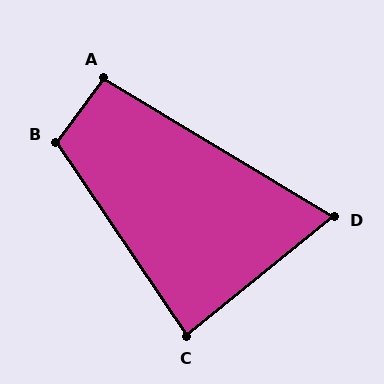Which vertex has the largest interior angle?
B, at approximately 110 degrees.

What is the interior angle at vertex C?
Approximately 85 degrees (approximately right).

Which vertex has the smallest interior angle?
D, at approximately 70 degrees.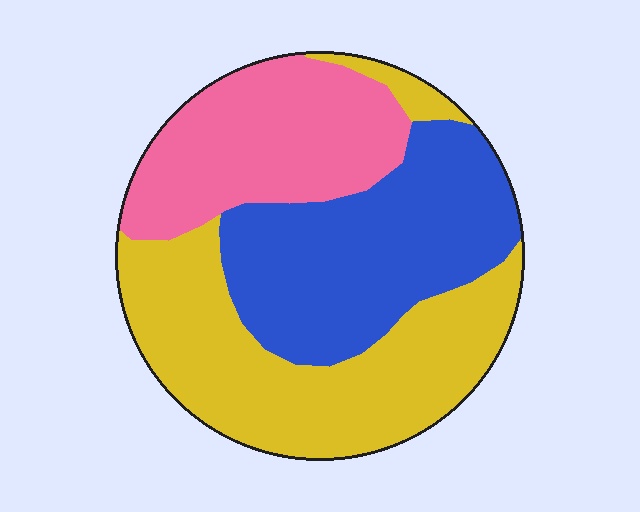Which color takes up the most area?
Yellow, at roughly 40%.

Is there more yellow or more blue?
Yellow.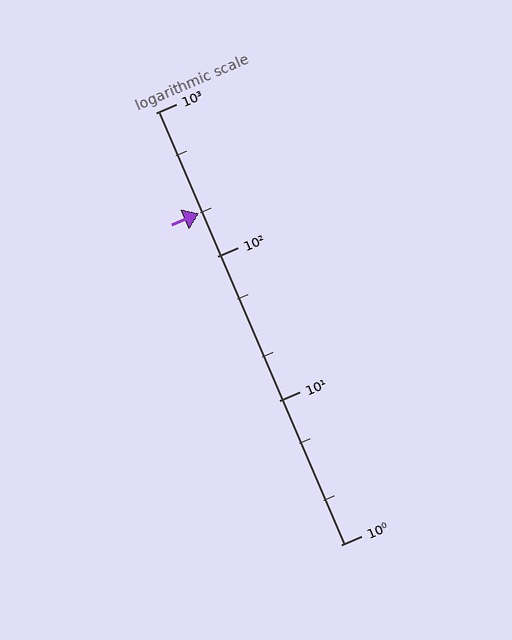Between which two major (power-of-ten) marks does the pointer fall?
The pointer is between 100 and 1000.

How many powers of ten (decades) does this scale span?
The scale spans 3 decades, from 1 to 1000.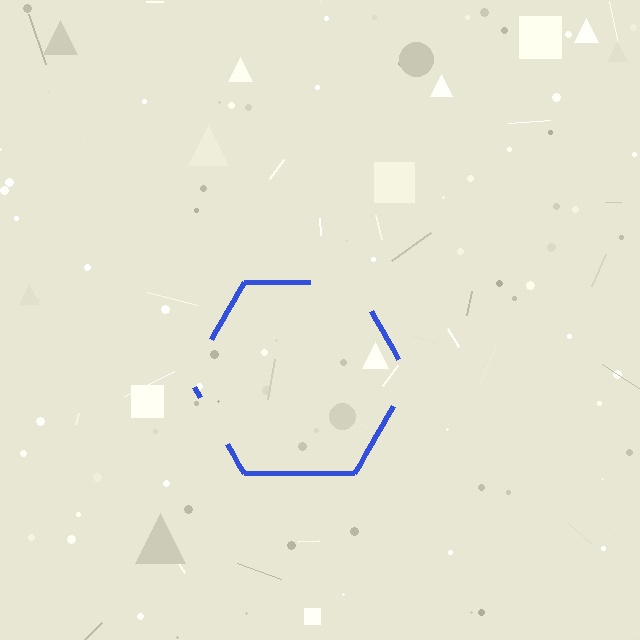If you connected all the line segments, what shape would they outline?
They would outline a hexagon.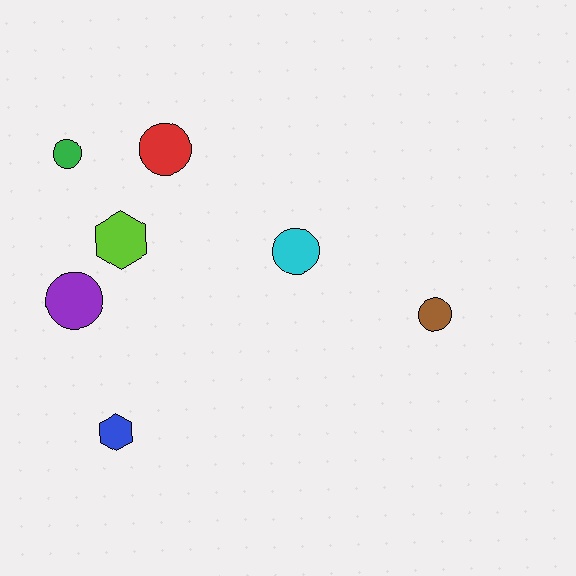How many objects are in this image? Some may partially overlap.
There are 7 objects.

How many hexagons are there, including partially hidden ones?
There are 2 hexagons.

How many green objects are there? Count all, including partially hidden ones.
There is 1 green object.